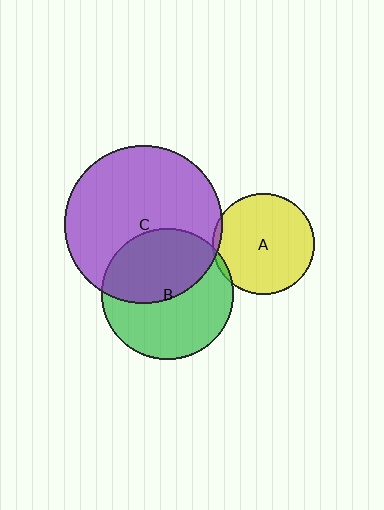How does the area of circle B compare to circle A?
Approximately 1.7 times.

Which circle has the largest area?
Circle C (purple).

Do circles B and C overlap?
Yes.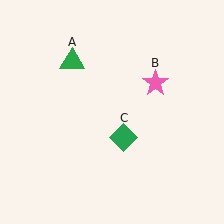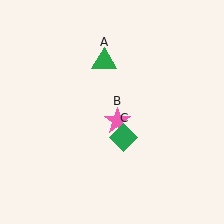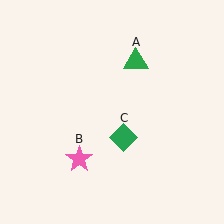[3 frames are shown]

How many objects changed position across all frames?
2 objects changed position: green triangle (object A), pink star (object B).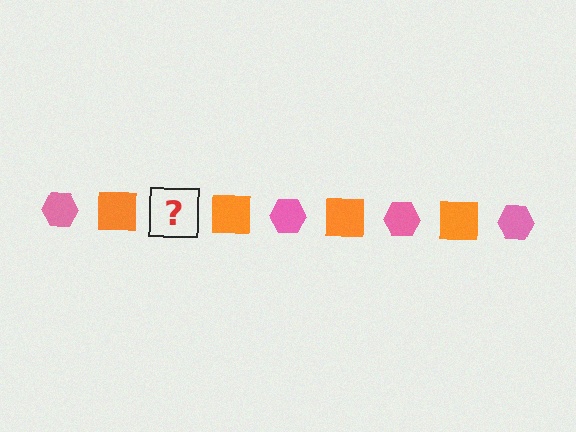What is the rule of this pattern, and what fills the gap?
The rule is that the pattern alternates between pink hexagon and orange square. The gap should be filled with a pink hexagon.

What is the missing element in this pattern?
The missing element is a pink hexagon.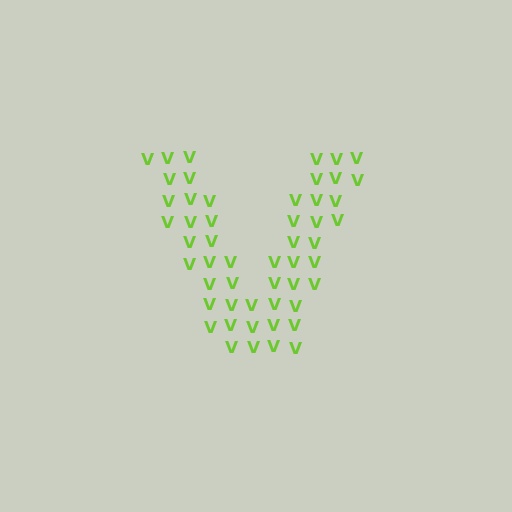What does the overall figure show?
The overall figure shows the letter V.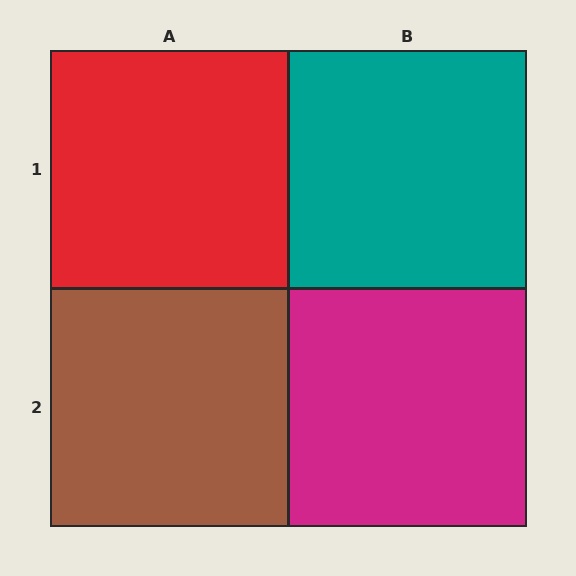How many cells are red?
1 cell is red.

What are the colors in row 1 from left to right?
Red, teal.